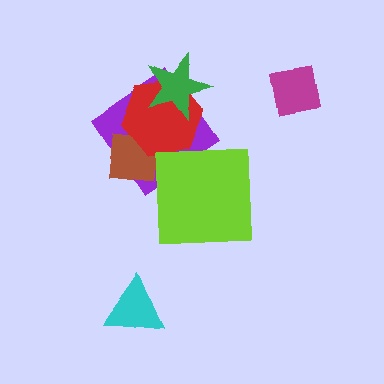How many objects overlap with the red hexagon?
3 objects overlap with the red hexagon.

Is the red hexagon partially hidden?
Yes, it is partially covered by another shape.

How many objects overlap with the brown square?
2 objects overlap with the brown square.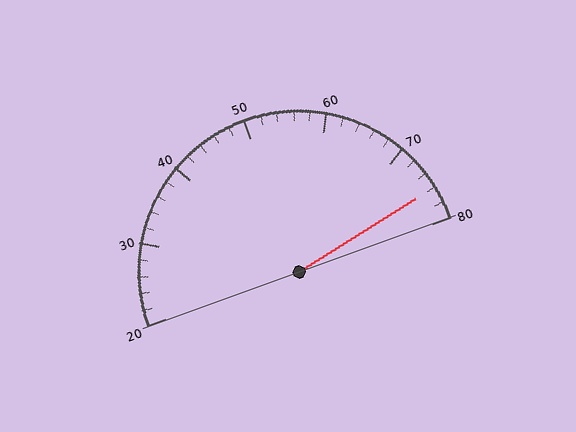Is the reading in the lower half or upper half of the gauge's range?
The reading is in the upper half of the range (20 to 80).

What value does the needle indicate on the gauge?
The needle indicates approximately 76.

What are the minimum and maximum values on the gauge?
The gauge ranges from 20 to 80.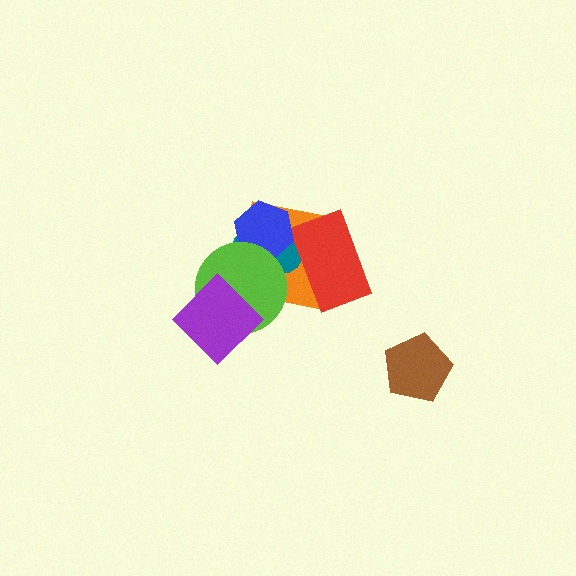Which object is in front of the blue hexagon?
The lime circle is in front of the blue hexagon.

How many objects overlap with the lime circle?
4 objects overlap with the lime circle.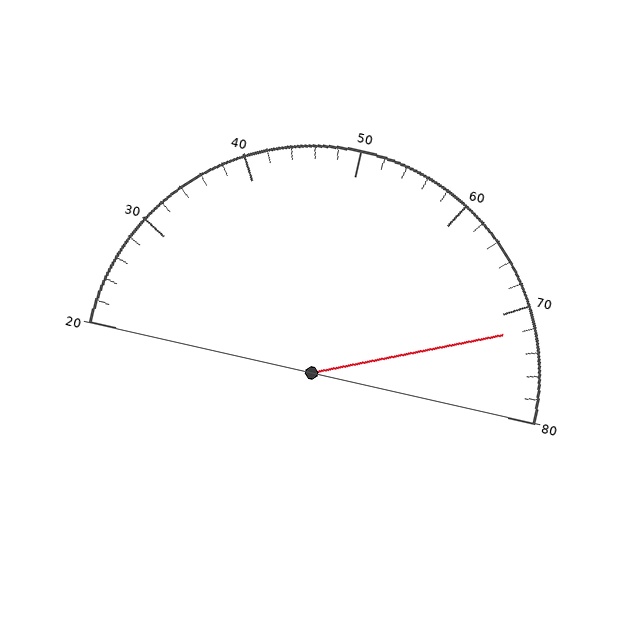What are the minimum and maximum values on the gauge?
The gauge ranges from 20 to 80.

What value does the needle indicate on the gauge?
The needle indicates approximately 72.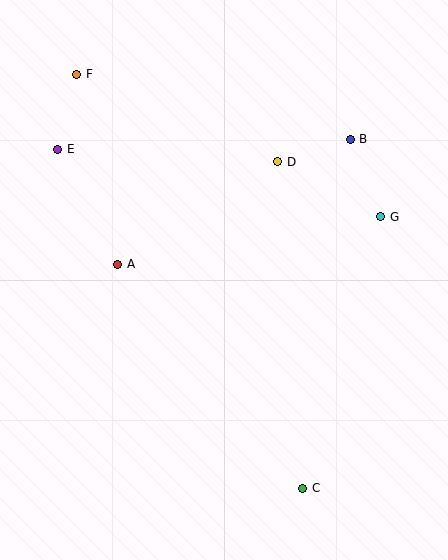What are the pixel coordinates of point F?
Point F is at (77, 74).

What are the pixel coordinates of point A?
Point A is at (118, 265).